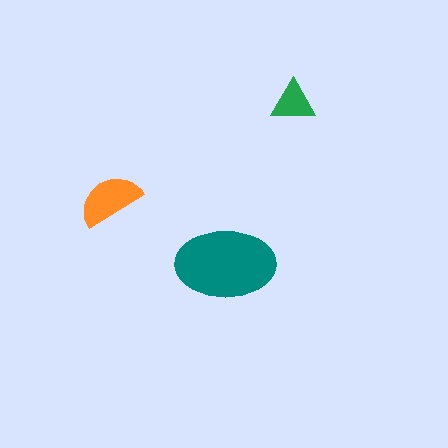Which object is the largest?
The teal ellipse.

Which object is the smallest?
The green triangle.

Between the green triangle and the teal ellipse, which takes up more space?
The teal ellipse.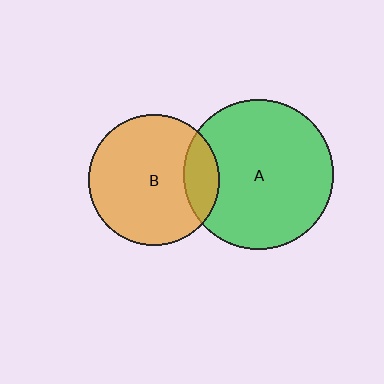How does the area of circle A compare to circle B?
Approximately 1.3 times.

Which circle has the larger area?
Circle A (green).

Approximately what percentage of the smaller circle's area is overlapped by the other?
Approximately 15%.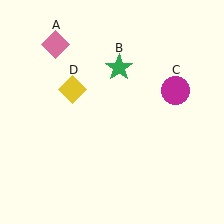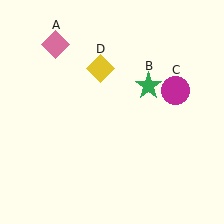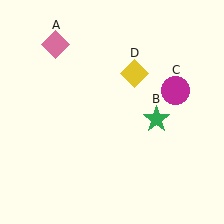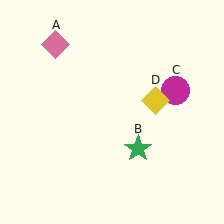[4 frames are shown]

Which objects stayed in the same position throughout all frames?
Pink diamond (object A) and magenta circle (object C) remained stationary.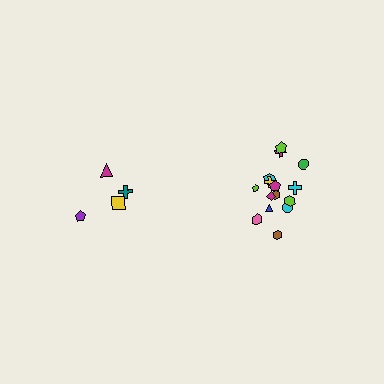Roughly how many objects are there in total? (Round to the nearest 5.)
Roughly 20 objects in total.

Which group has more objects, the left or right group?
The right group.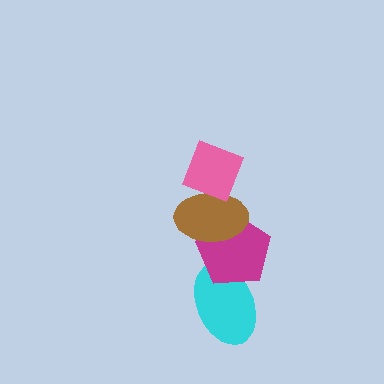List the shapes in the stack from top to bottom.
From top to bottom: the pink diamond, the brown ellipse, the magenta pentagon, the cyan ellipse.